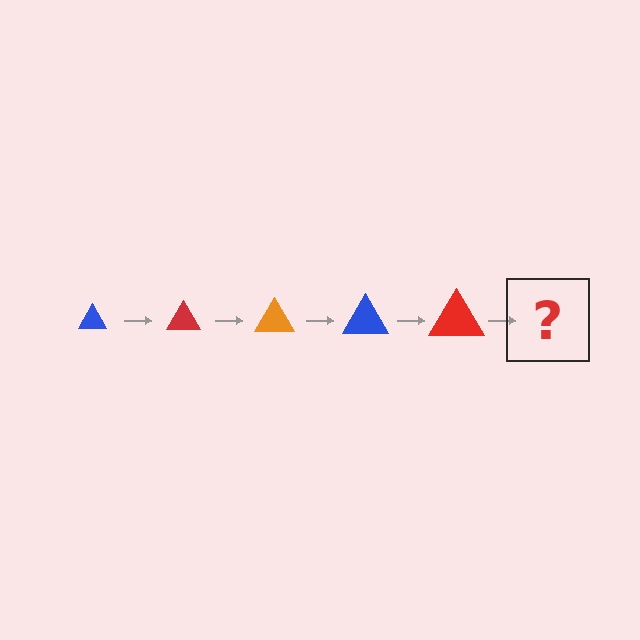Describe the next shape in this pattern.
It should be an orange triangle, larger than the previous one.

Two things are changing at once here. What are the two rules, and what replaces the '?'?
The two rules are that the triangle grows larger each step and the color cycles through blue, red, and orange. The '?' should be an orange triangle, larger than the previous one.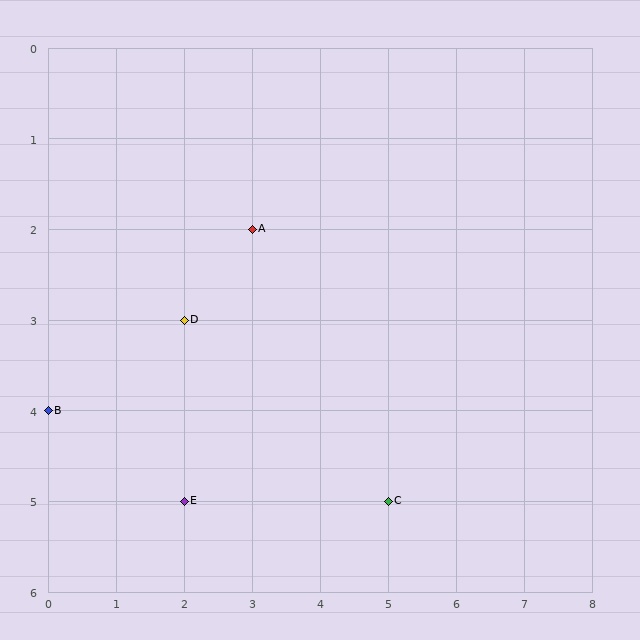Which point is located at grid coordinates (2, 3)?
Point D is at (2, 3).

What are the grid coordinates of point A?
Point A is at grid coordinates (3, 2).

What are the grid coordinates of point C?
Point C is at grid coordinates (5, 5).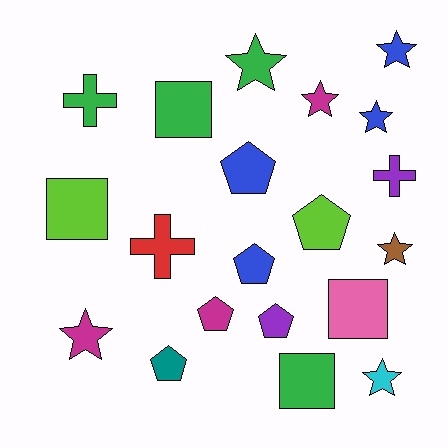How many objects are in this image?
There are 20 objects.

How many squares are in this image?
There are 4 squares.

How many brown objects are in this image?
There is 1 brown object.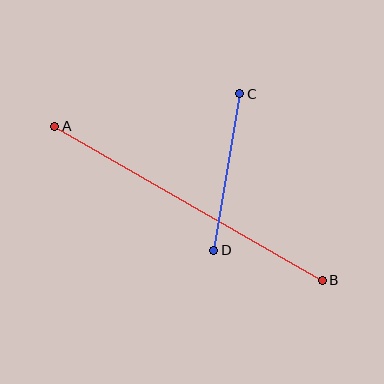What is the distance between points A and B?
The distance is approximately 308 pixels.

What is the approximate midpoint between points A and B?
The midpoint is at approximately (188, 203) pixels.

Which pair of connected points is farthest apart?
Points A and B are farthest apart.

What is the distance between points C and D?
The distance is approximately 159 pixels.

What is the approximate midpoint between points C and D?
The midpoint is at approximately (227, 172) pixels.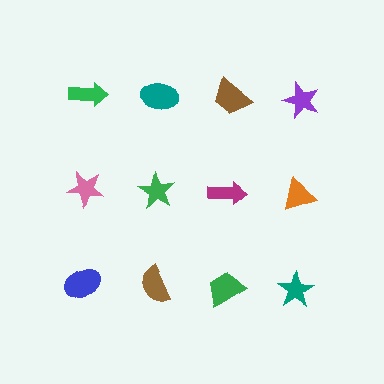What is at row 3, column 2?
A brown semicircle.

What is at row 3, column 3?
A green trapezoid.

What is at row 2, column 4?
An orange triangle.